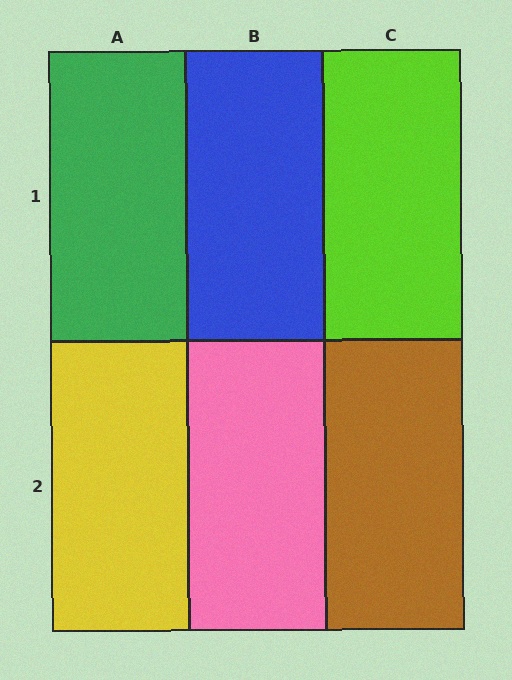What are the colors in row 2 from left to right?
Yellow, pink, brown.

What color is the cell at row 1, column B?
Blue.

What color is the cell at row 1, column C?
Lime.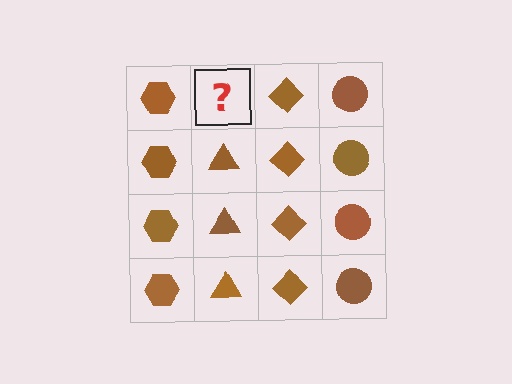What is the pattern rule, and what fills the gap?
The rule is that each column has a consistent shape. The gap should be filled with a brown triangle.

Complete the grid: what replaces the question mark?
The question mark should be replaced with a brown triangle.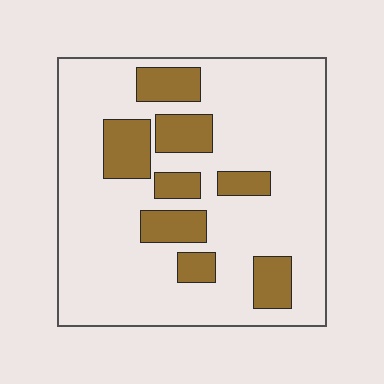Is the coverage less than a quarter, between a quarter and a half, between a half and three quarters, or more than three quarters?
Less than a quarter.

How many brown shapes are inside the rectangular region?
8.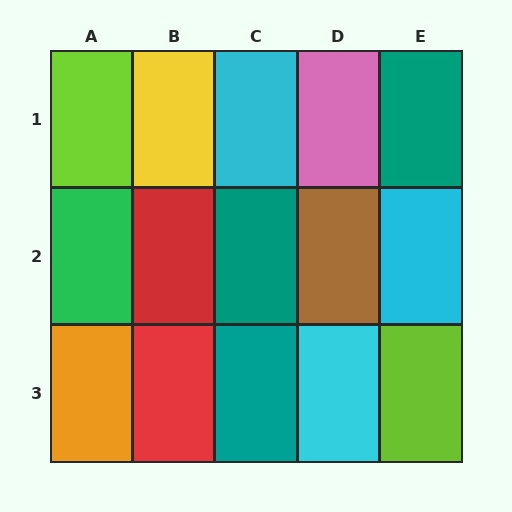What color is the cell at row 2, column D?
Brown.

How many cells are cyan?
3 cells are cyan.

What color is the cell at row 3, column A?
Orange.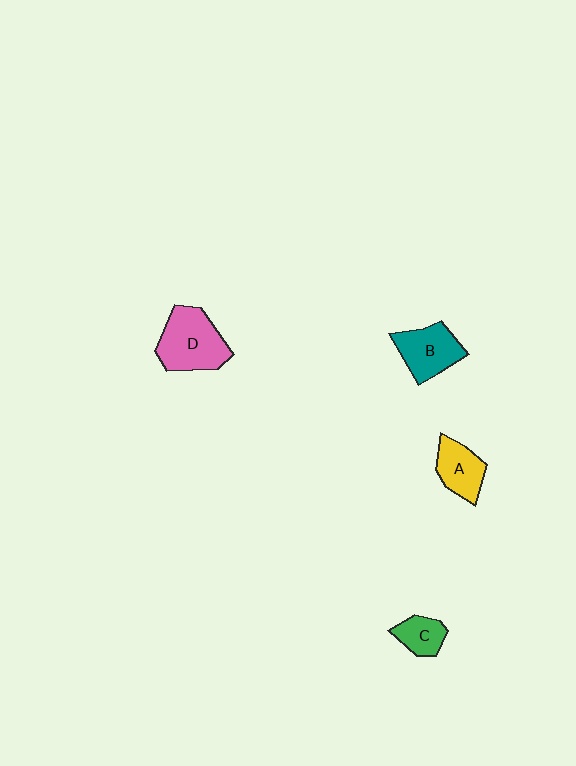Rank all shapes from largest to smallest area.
From largest to smallest: D (pink), B (teal), A (yellow), C (green).